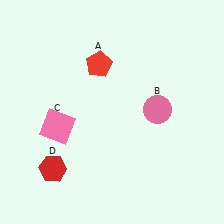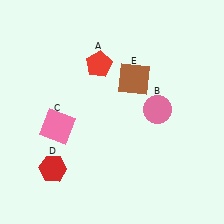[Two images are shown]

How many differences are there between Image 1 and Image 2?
There is 1 difference between the two images.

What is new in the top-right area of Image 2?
A brown square (E) was added in the top-right area of Image 2.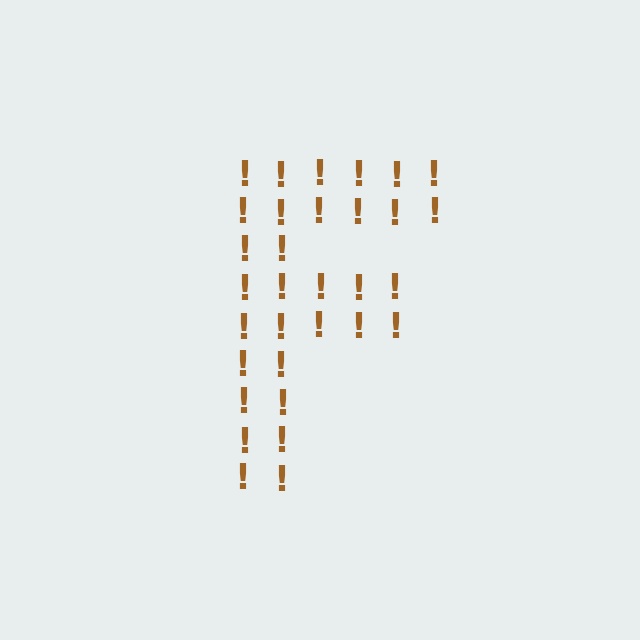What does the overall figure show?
The overall figure shows the letter F.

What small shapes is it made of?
It is made of small exclamation marks.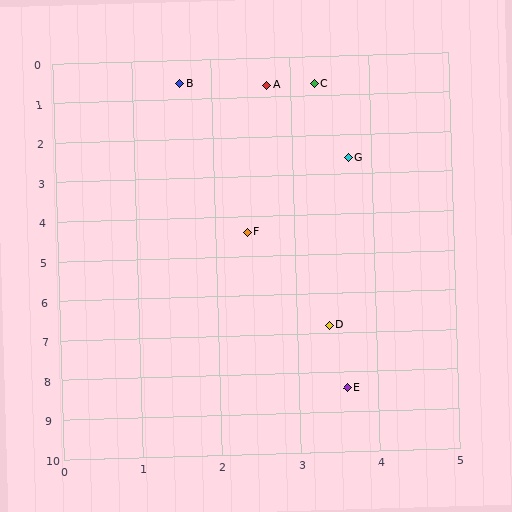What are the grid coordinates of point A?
Point A is at approximately (2.7, 0.7).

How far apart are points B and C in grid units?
Points B and C are about 1.7 grid units apart.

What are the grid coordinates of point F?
Point F is at approximately (2.4, 4.4).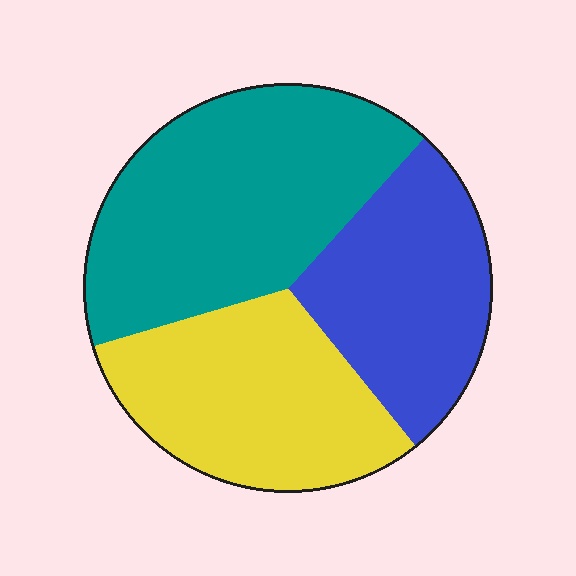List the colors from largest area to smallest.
From largest to smallest: teal, yellow, blue.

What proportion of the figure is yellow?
Yellow takes up about one third (1/3) of the figure.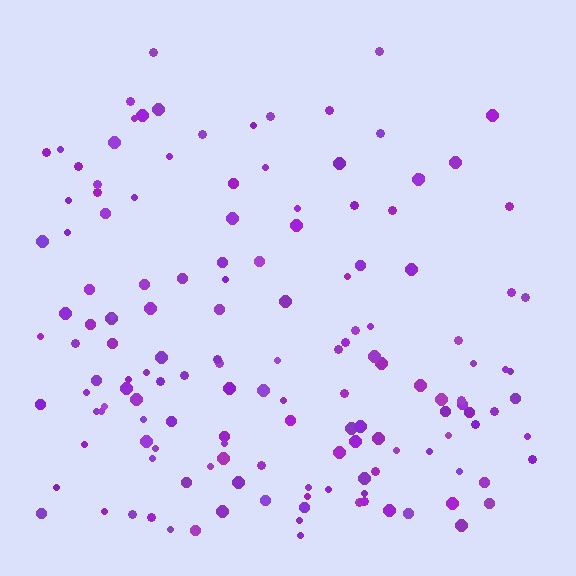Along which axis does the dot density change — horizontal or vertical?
Vertical.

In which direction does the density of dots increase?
From top to bottom, with the bottom side densest.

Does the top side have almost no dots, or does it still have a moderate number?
Still a moderate number, just noticeably fewer than the bottom.